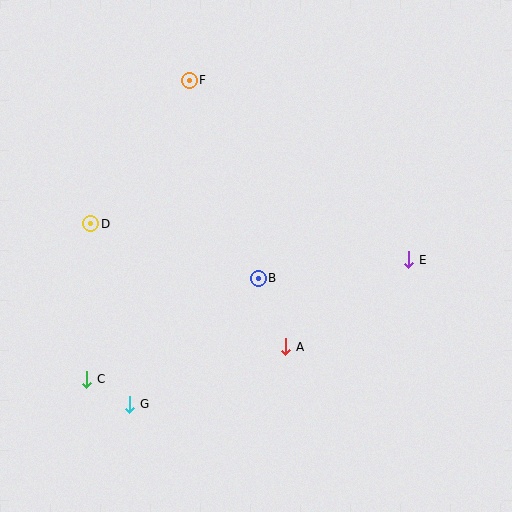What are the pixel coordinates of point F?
Point F is at (189, 80).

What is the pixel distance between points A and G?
The distance between A and G is 166 pixels.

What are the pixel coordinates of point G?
Point G is at (130, 404).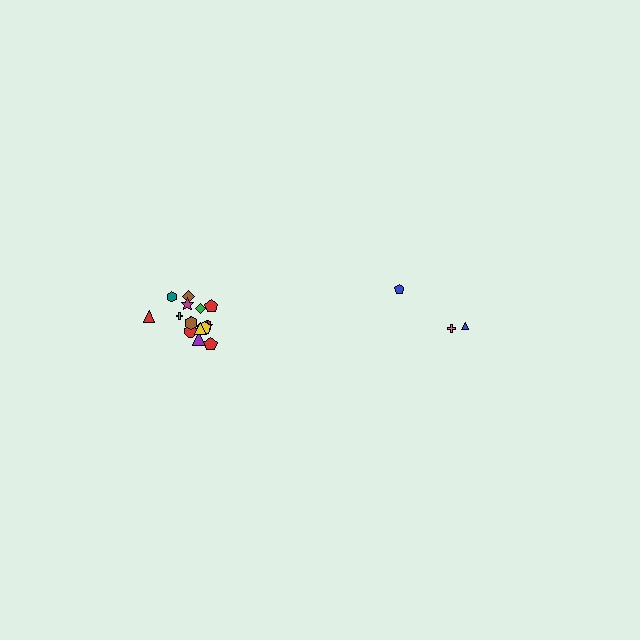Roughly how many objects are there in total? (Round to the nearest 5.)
Roughly 20 objects in total.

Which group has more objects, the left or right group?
The left group.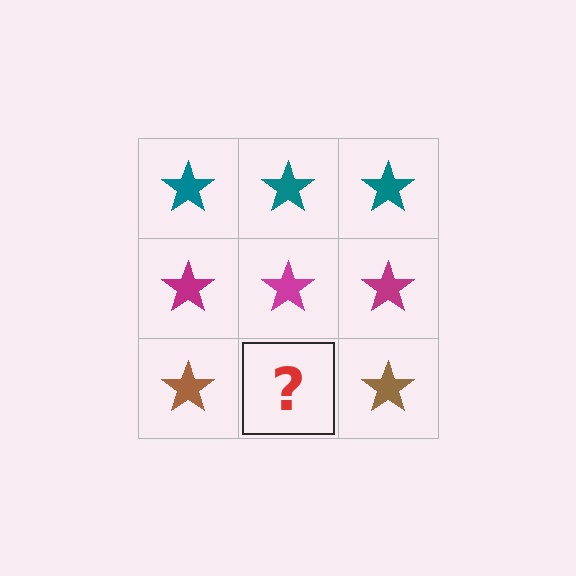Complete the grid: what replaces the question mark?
The question mark should be replaced with a brown star.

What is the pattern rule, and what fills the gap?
The rule is that each row has a consistent color. The gap should be filled with a brown star.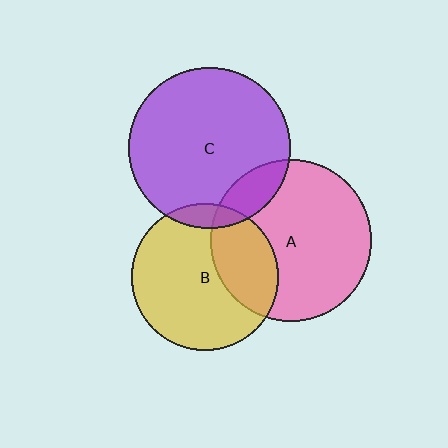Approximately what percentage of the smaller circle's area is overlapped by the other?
Approximately 10%.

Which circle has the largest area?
Circle A (pink).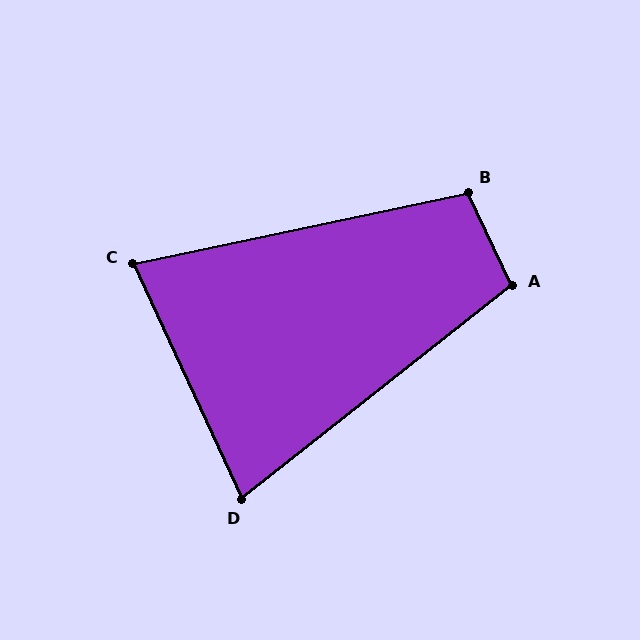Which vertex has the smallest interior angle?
D, at approximately 77 degrees.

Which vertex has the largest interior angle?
B, at approximately 103 degrees.